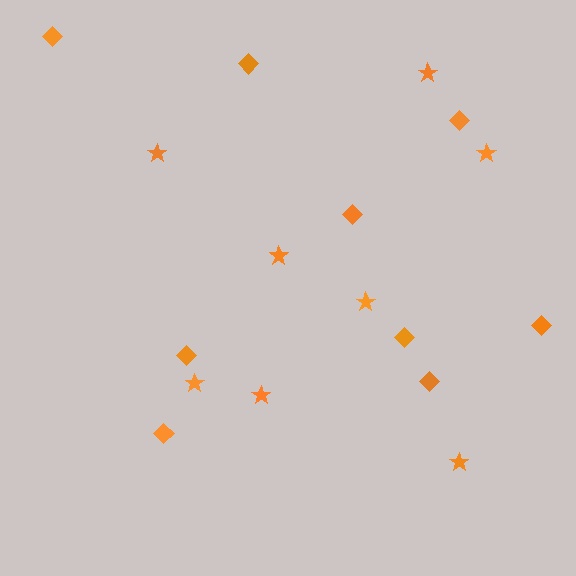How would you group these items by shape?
There are 2 groups: one group of diamonds (9) and one group of stars (8).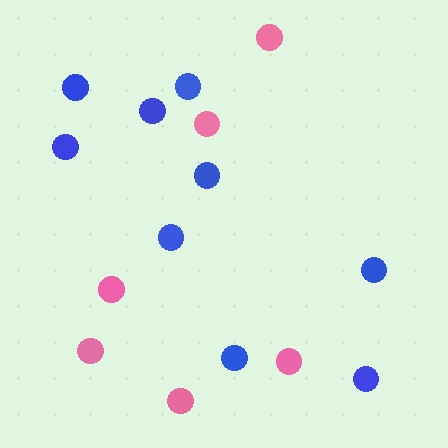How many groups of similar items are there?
There are 2 groups: one group of pink circles (6) and one group of blue circles (9).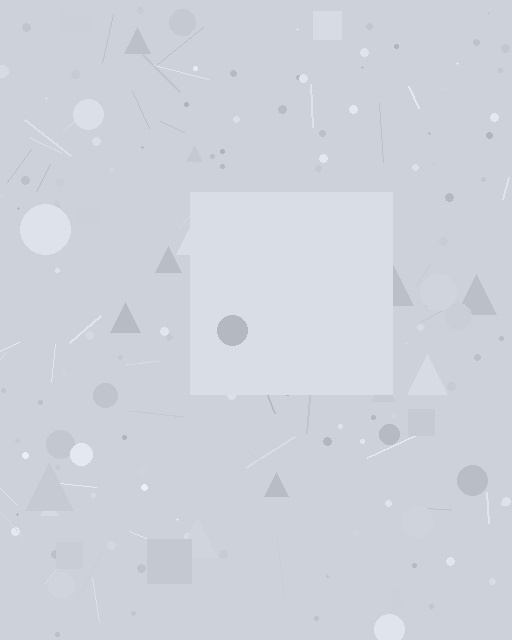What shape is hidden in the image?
A square is hidden in the image.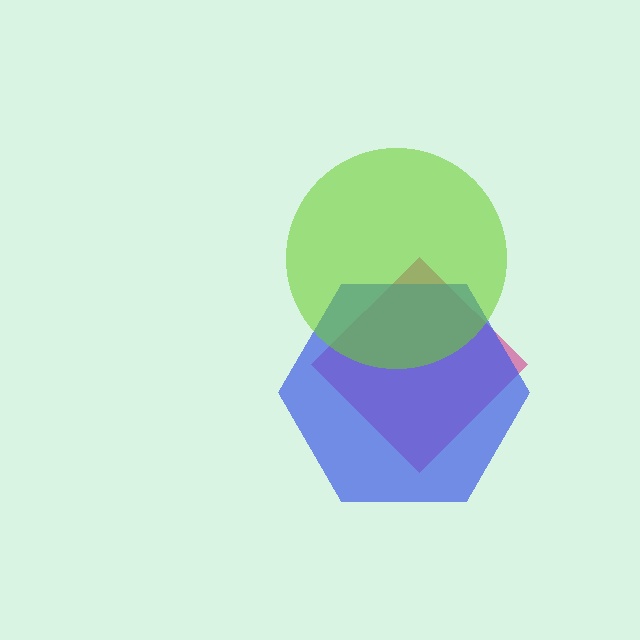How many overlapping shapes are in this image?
There are 3 overlapping shapes in the image.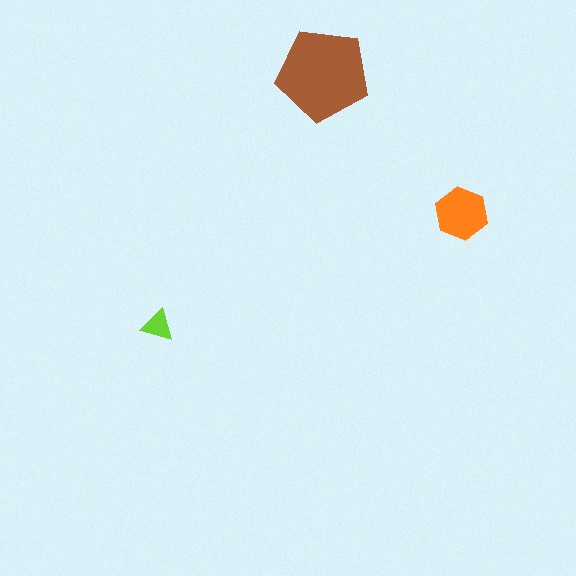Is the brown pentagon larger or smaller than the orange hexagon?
Larger.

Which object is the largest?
The brown pentagon.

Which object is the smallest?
The lime triangle.